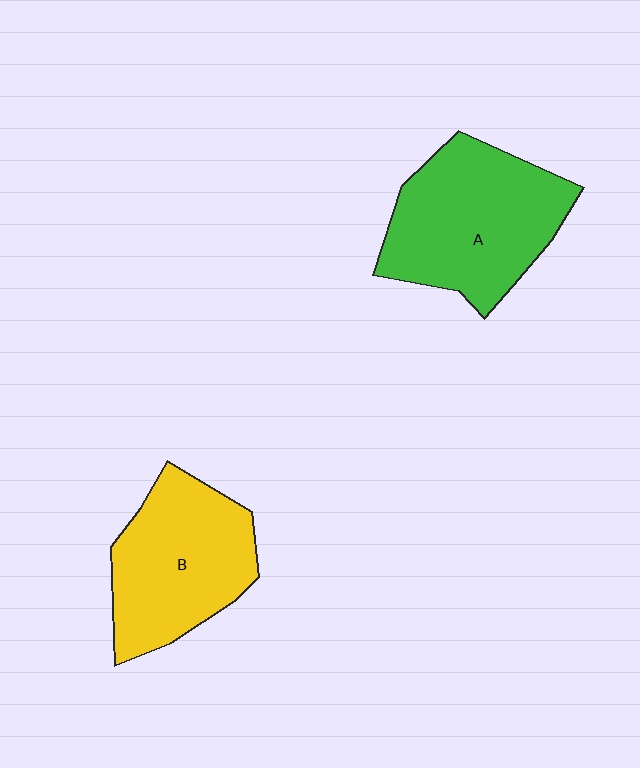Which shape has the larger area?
Shape A (green).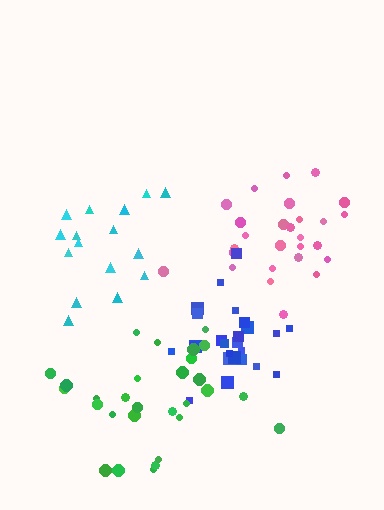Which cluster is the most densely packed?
Blue.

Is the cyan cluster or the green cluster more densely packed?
Green.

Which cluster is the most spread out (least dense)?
Cyan.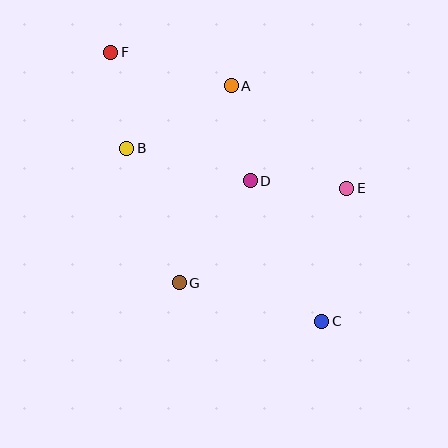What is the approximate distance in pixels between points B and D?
The distance between B and D is approximately 128 pixels.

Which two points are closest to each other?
Points A and D are closest to each other.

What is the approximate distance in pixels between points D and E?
The distance between D and E is approximately 97 pixels.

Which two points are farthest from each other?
Points C and F are farthest from each other.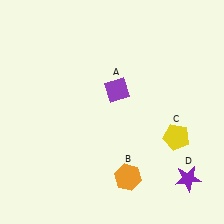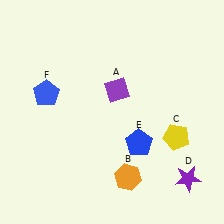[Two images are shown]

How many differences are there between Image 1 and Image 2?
There are 2 differences between the two images.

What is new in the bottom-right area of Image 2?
A blue pentagon (E) was added in the bottom-right area of Image 2.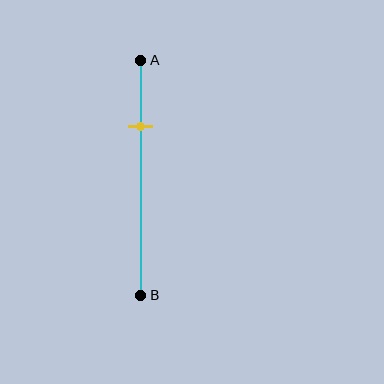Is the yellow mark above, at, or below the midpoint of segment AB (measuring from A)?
The yellow mark is above the midpoint of segment AB.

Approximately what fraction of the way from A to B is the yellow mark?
The yellow mark is approximately 30% of the way from A to B.